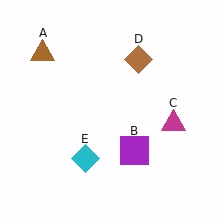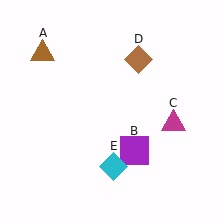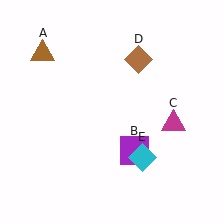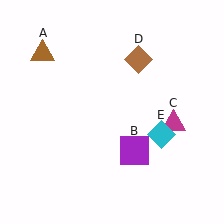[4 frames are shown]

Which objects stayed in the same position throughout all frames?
Brown triangle (object A) and purple square (object B) and magenta triangle (object C) and brown diamond (object D) remained stationary.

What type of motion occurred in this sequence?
The cyan diamond (object E) rotated counterclockwise around the center of the scene.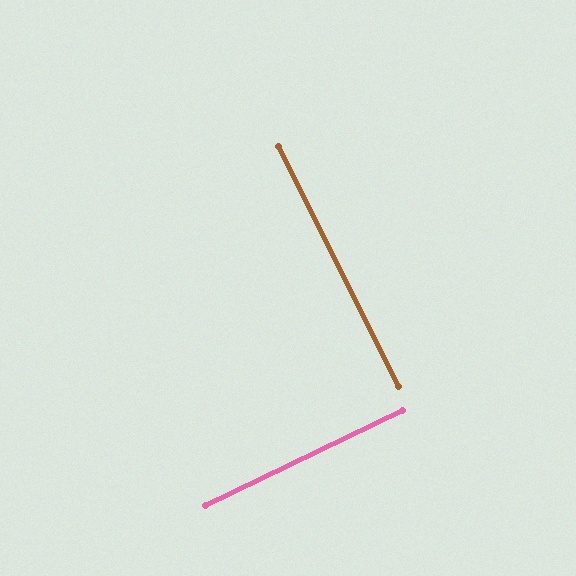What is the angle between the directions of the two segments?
Approximately 89 degrees.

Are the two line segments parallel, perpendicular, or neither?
Perpendicular — they meet at approximately 89°.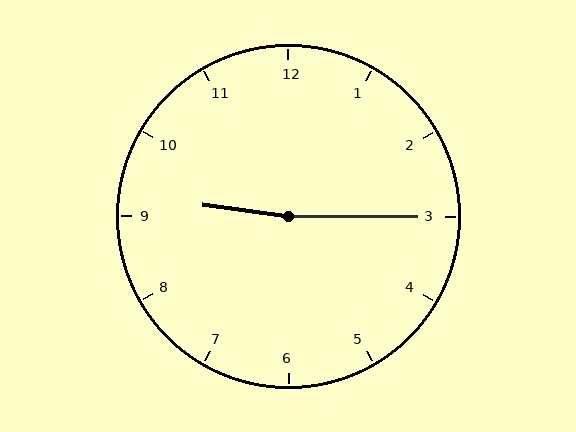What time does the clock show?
9:15.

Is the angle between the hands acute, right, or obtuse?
It is obtuse.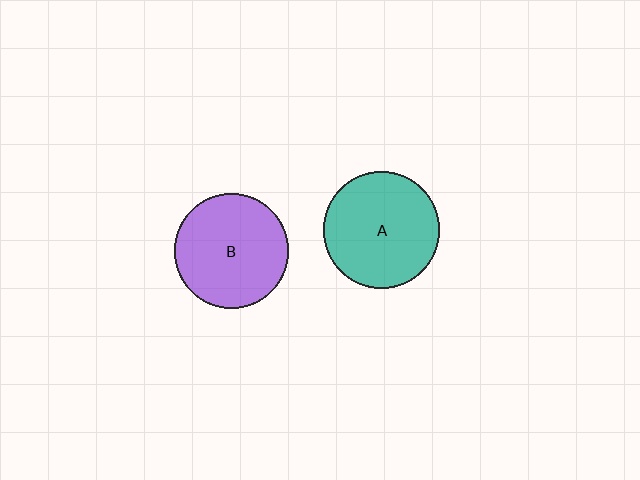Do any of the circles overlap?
No, none of the circles overlap.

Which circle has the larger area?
Circle A (teal).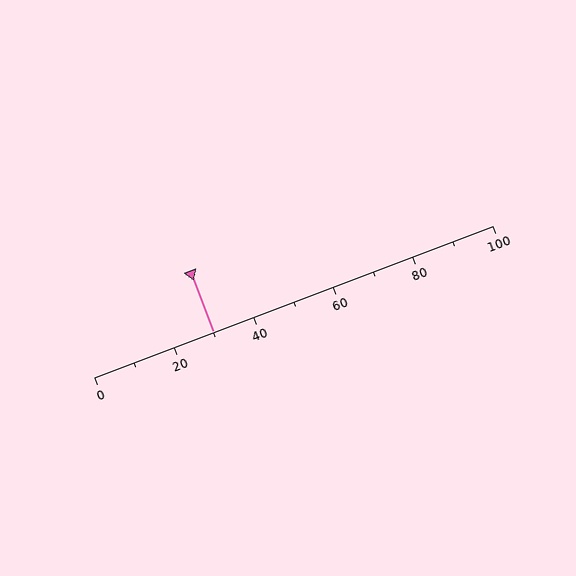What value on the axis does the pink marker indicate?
The marker indicates approximately 30.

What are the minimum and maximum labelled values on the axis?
The axis runs from 0 to 100.